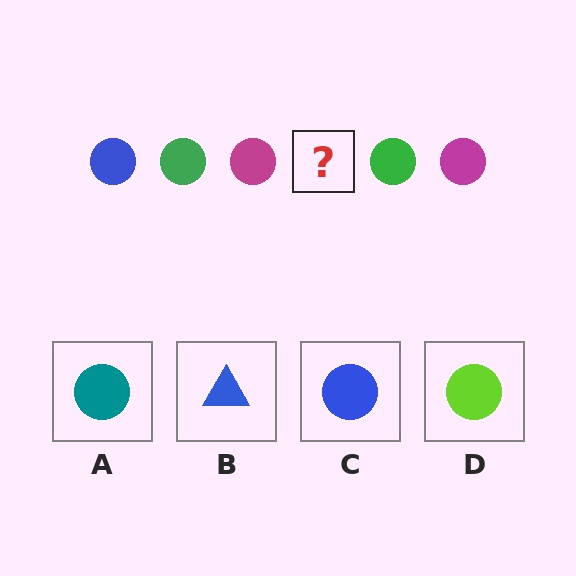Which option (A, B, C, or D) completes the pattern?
C.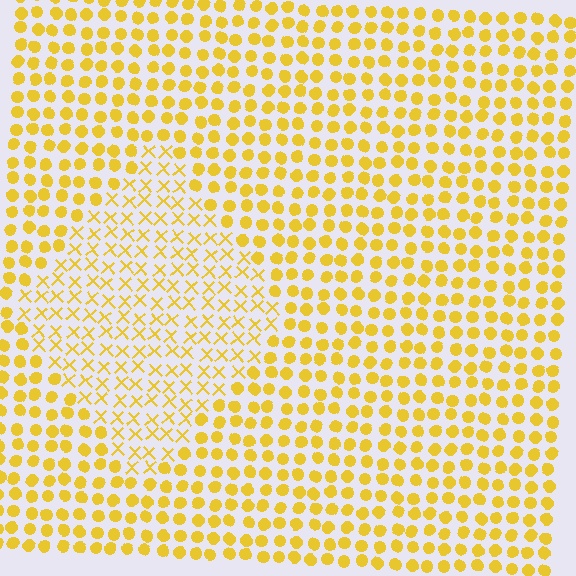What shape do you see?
I see a diamond.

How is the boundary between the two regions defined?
The boundary is defined by a change in element shape: X marks inside vs. circles outside. All elements share the same color and spacing.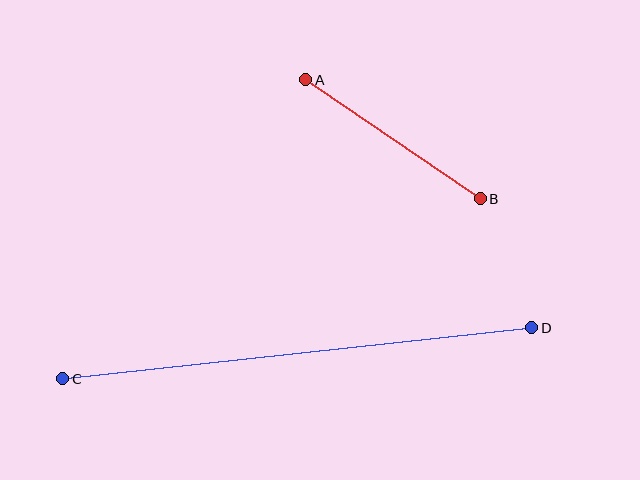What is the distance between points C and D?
The distance is approximately 472 pixels.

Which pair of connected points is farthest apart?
Points C and D are farthest apart.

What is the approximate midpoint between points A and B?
The midpoint is at approximately (393, 139) pixels.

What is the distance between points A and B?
The distance is approximately 211 pixels.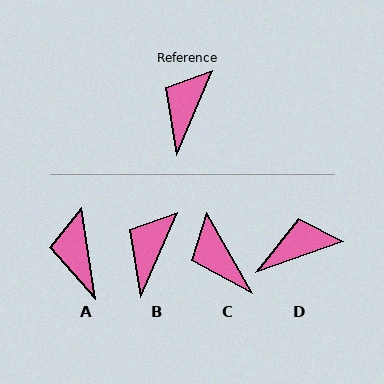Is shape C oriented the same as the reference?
No, it is off by about 53 degrees.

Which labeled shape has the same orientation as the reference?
B.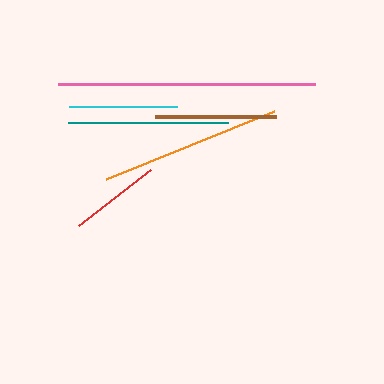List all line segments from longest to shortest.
From longest to shortest: pink, orange, teal, brown, cyan, red.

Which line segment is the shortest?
The red line is the shortest at approximately 91 pixels.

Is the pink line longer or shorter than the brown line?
The pink line is longer than the brown line.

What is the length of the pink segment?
The pink segment is approximately 257 pixels long.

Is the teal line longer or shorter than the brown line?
The teal line is longer than the brown line.